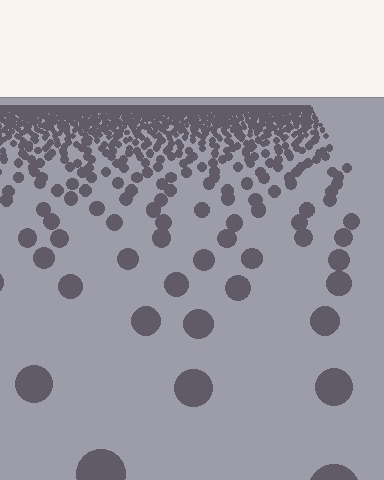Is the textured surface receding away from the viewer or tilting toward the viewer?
The surface is receding away from the viewer. Texture elements get smaller and denser toward the top.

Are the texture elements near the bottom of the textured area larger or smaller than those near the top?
Larger. Near the bottom, elements are closer to the viewer and appear at a bigger on-screen size.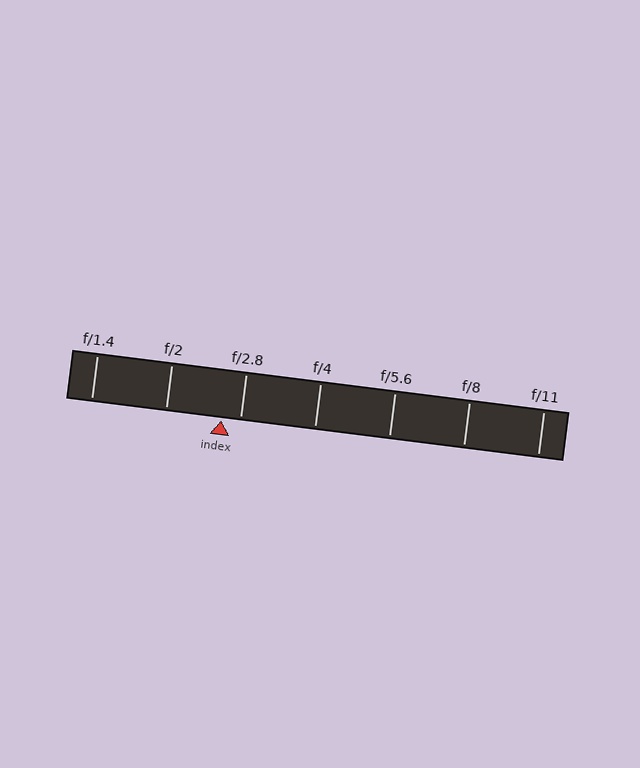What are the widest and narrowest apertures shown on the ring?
The widest aperture shown is f/1.4 and the narrowest is f/11.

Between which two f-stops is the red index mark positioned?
The index mark is between f/2 and f/2.8.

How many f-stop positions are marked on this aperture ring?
There are 7 f-stop positions marked.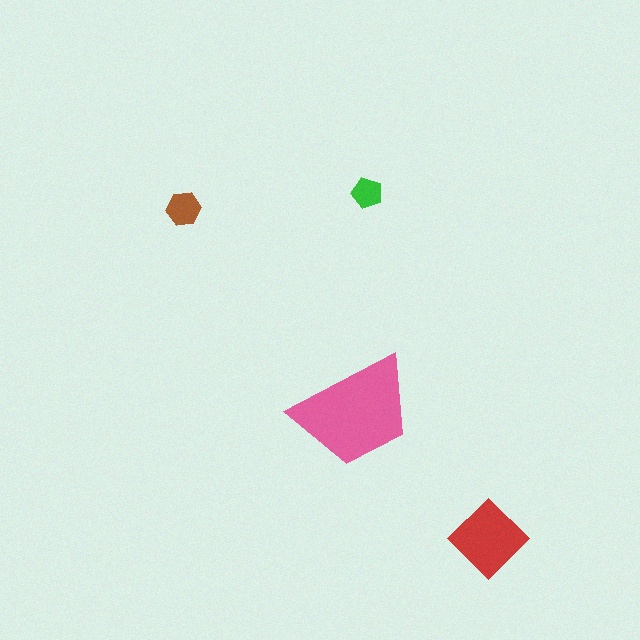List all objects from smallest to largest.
The green pentagon, the brown hexagon, the red diamond, the pink trapezoid.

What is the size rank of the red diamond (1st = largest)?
2nd.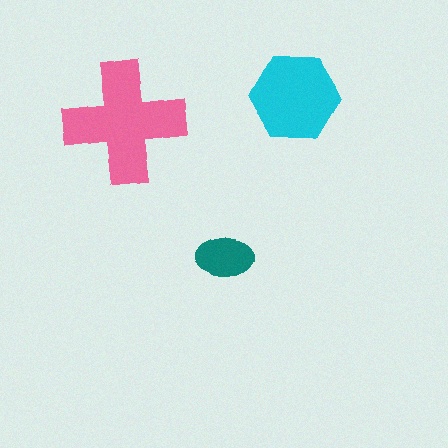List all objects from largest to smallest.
The pink cross, the cyan hexagon, the teal ellipse.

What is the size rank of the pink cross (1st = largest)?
1st.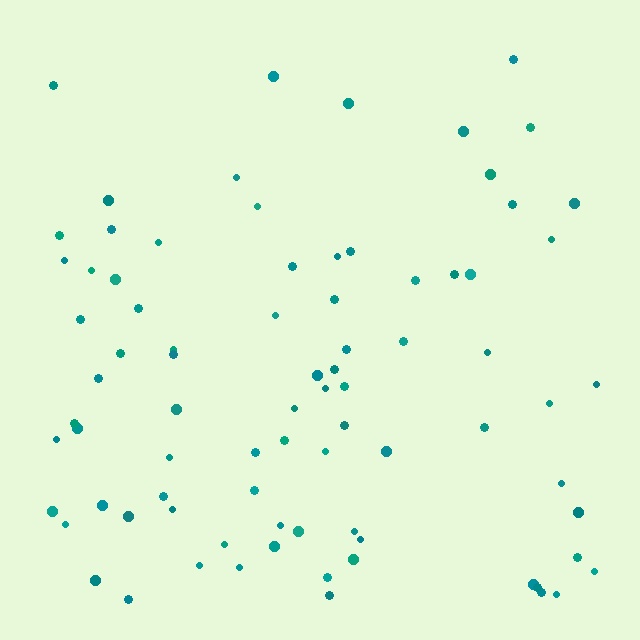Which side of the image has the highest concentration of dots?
The bottom.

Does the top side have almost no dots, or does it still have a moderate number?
Still a moderate number, just noticeably fewer than the bottom.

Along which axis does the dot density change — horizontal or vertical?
Vertical.